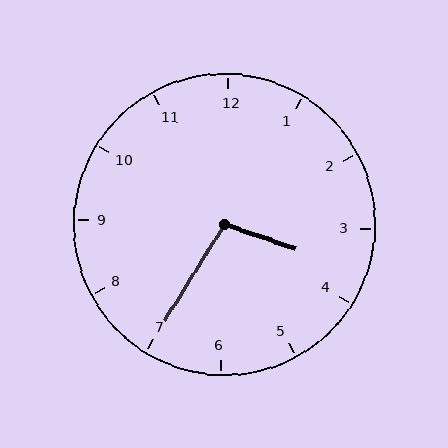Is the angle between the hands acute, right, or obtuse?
It is obtuse.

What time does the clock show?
3:35.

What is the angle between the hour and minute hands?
Approximately 102 degrees.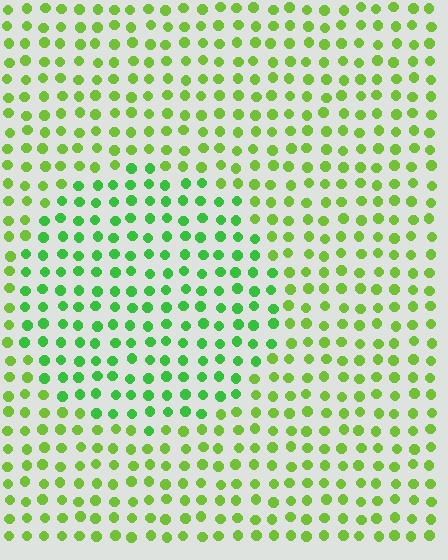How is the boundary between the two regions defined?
The boundary is defined purely by a slight shift in hue (about 29 degrees). Spacing, size, and orientation are identical on both sides.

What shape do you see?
I see a circle.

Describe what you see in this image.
The image is filled with small lime elements in a uniform arrangement. A circle-shaped region is visible where the elements are tinted to a slightly different hue, forming a subtle color boundary.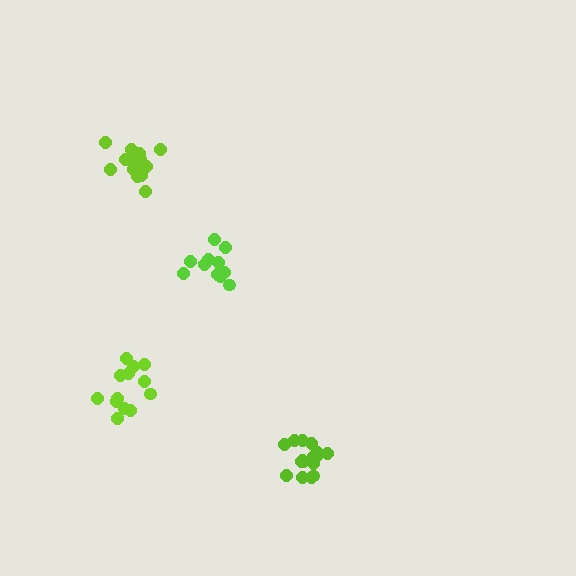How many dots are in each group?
Group 1: 13 dots, Group 2: 16 dots, Group 3: 11 dots, Group 4: 16 dots (56 total).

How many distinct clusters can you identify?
There are 4 distinct clusters.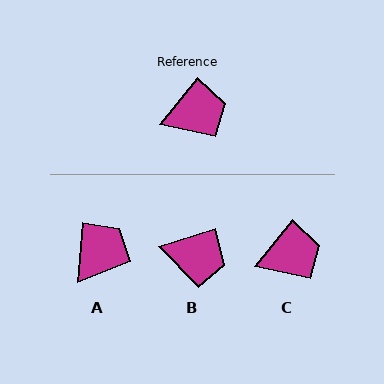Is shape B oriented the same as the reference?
No, it is off by about 34 degrees.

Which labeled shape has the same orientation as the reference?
C.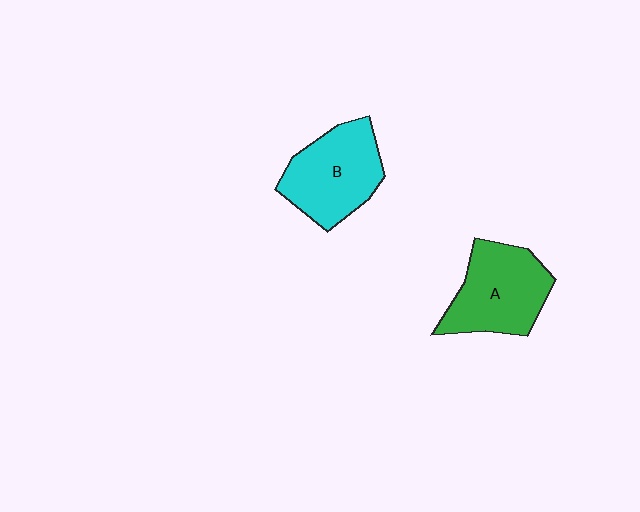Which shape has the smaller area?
Shape B (cyan).